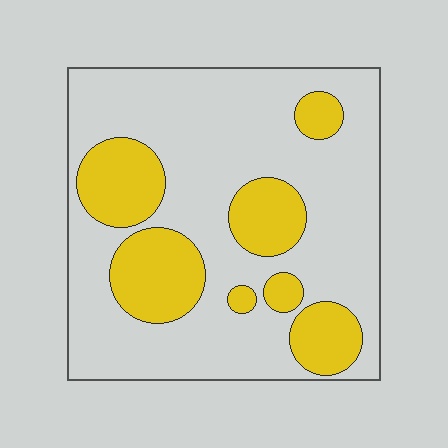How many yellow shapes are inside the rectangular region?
7.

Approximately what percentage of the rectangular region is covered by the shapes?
Approximately 25%.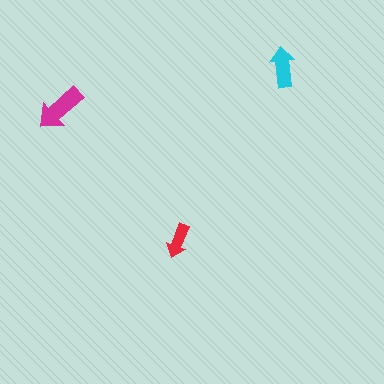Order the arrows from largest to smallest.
the magenta one, the cyan one, the red one.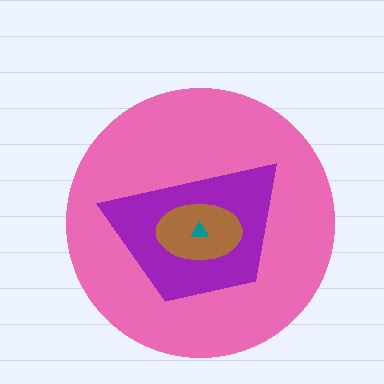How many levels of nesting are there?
4.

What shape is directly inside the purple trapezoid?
The brown ellipse.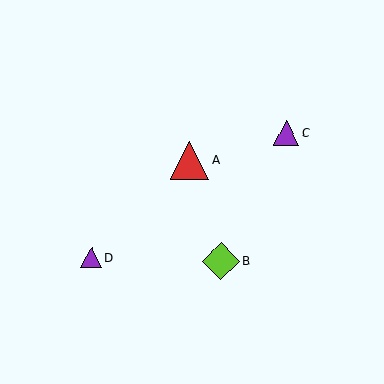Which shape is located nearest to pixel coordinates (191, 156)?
The red triangle (labeled A) at (190, 160) is nearest to that location.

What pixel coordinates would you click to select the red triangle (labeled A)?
Click at (190, 160) to select the red triangle A.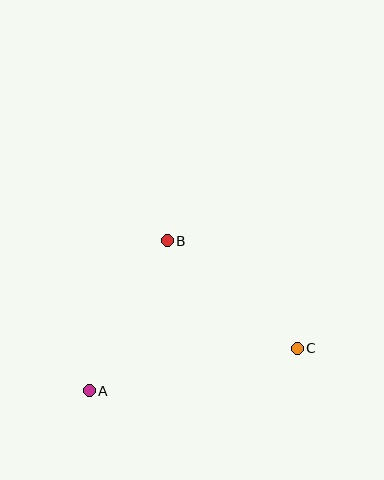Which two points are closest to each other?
Points B and C are closest to each other.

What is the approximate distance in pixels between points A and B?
The distance between A and B is approximately 169 pixels.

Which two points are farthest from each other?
Points A and C are farthest from each other.